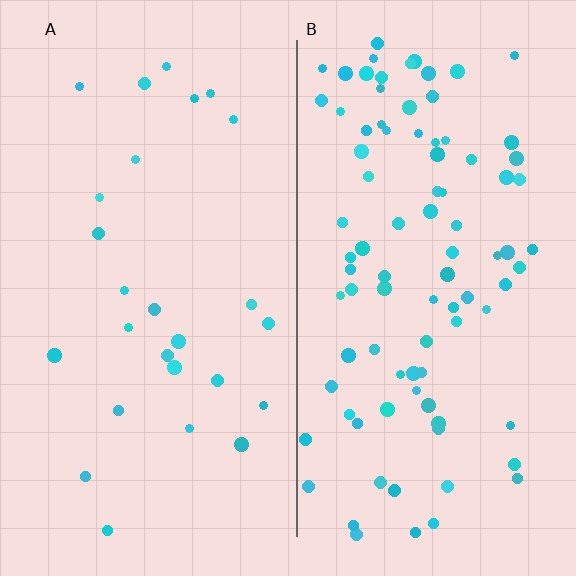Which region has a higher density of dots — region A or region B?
B (the right).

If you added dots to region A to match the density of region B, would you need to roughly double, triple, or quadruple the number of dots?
Approximately triple.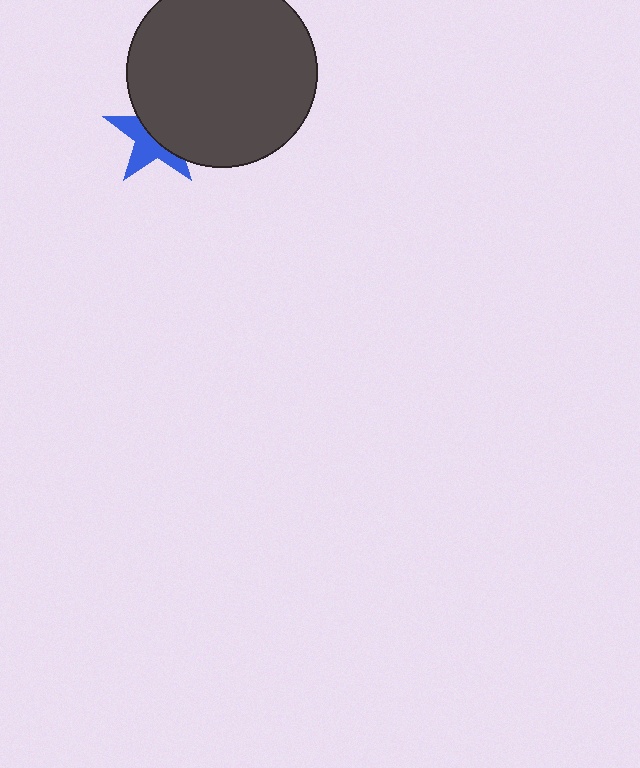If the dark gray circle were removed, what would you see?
You would see the complete blue star.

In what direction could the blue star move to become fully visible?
The blue star could move toward the lower-left. That would shift it out from behind the dark gray circle entirely.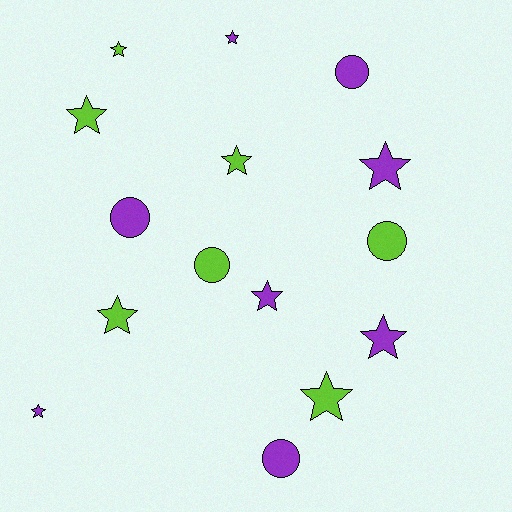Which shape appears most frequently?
Star, with 10 objects.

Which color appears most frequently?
Purple, with 8 objects.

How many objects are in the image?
There are 15 objects.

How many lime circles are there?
There are 2 lime circles.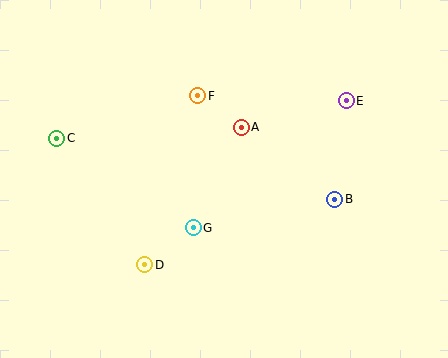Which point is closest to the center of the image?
Point A at (241, 127) is closest to the center.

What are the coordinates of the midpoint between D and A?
The midpoint between D and A is at (193, 196).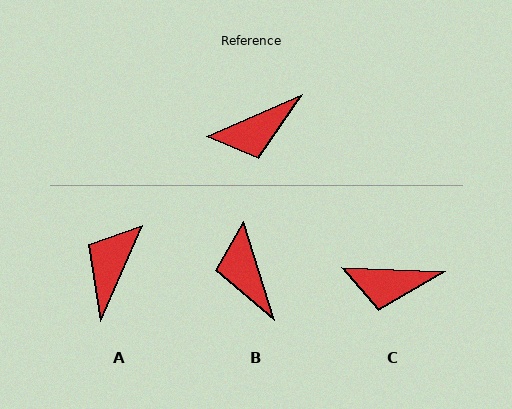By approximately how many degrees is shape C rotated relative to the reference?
Approximately 26 degrees clockwise.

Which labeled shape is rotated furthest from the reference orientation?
A, about 137 degrees away.